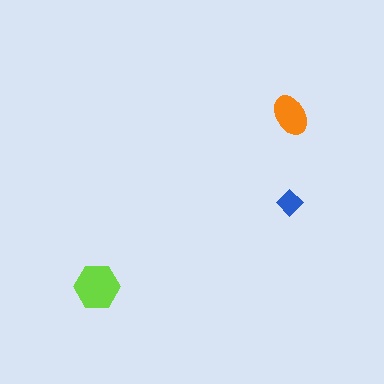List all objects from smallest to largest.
The blue diamond, the orange ellipse, the lime hexagon.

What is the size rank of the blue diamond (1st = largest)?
3rd.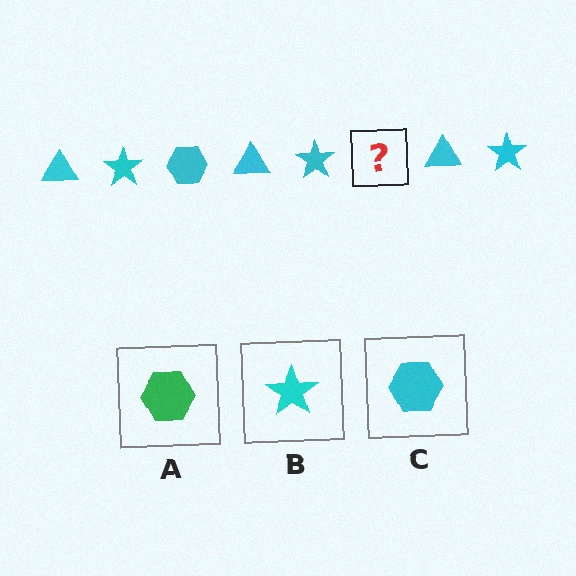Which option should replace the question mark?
Option C.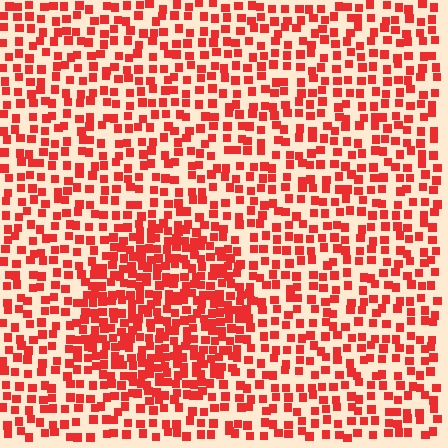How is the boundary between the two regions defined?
The boundary is defined by a change in element density (approximately 1.8x ratio). All elements are the same color, size, and shape.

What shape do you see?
I see a circle.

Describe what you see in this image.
The image contains small red elements arranged at two different densities. A circle-shaped region is visible where the elements are more densely packed than the surrounding area.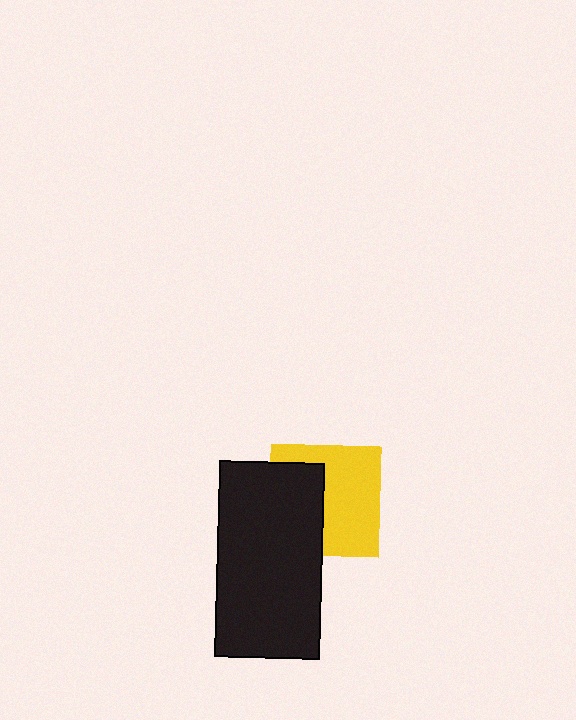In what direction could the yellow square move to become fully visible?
The yellow square could move right. That would shift it out from behind the black rectangle entirely.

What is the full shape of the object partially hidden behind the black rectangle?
The partially hidden object is a yellow square.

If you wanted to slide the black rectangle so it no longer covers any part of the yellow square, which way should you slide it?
Slide it left — that is the most direct way to separate the two shapes.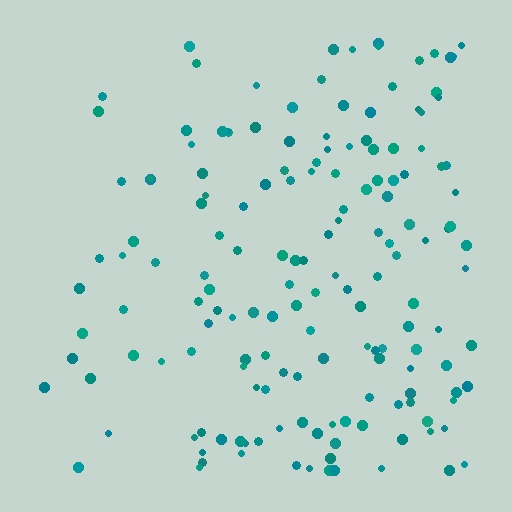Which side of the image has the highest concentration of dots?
The right.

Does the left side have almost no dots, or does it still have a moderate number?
Still a moderate number, just noticeably fewer than the right.